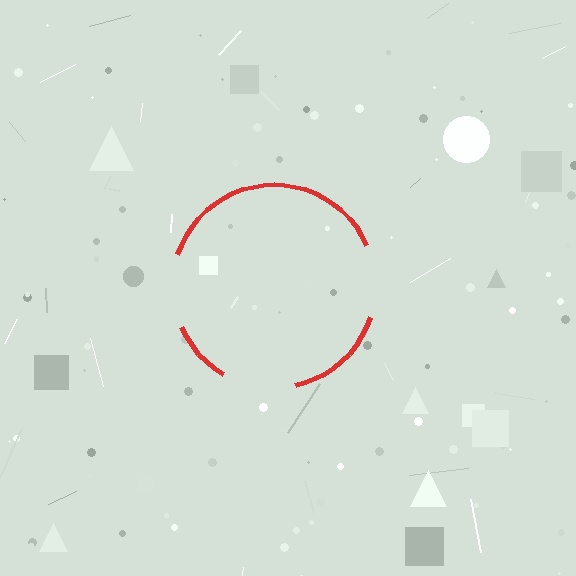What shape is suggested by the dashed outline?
The dashed outline suggests a circle.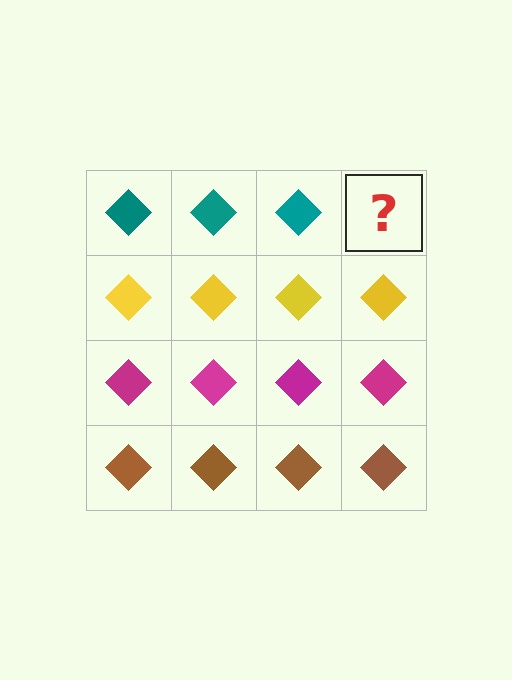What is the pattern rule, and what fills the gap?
The rule is that each row has a consistent color. The gap should be filled with a teal diamond.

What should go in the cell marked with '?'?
The missing cell should contain a teal diamond.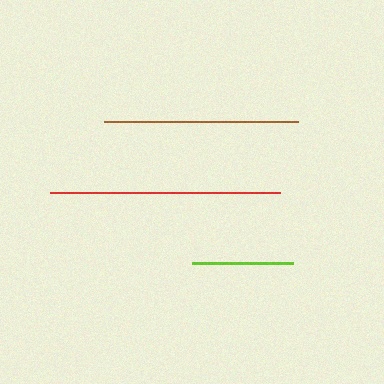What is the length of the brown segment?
The brown segment is approximately 194 pixels long.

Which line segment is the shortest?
The lime line is the shortest at approximately 100 pixels.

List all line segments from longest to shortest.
From longest to shortest: red, brown, lime.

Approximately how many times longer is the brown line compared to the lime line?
The brown line is approximately 1.9 times the length of the lime line.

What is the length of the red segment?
The red segment is approximately 231 pixels long.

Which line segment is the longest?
The red line is the longest at approximately 231 pixels.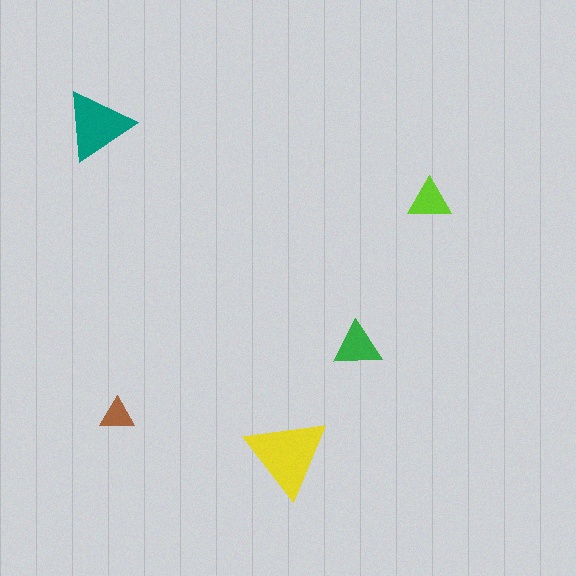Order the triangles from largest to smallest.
the yellow one, the teal one, the green one, the lime one, the brown one.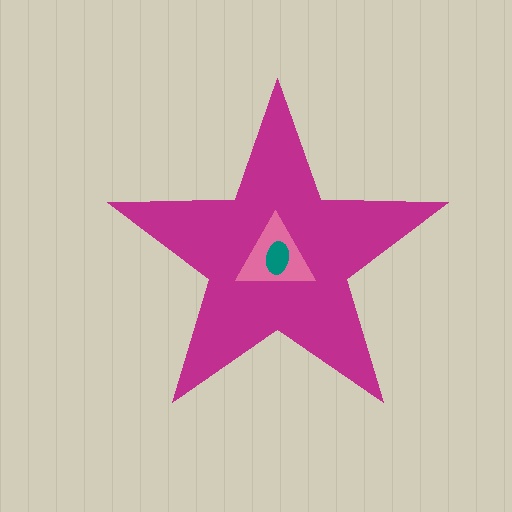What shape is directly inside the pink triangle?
The teal ellipse.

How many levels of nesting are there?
3.